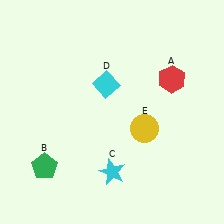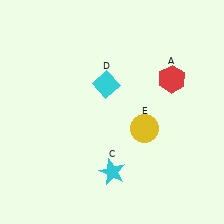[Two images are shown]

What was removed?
The green pentagon (B) was removed in Image 2.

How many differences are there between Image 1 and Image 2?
There is 1 difference between the two images.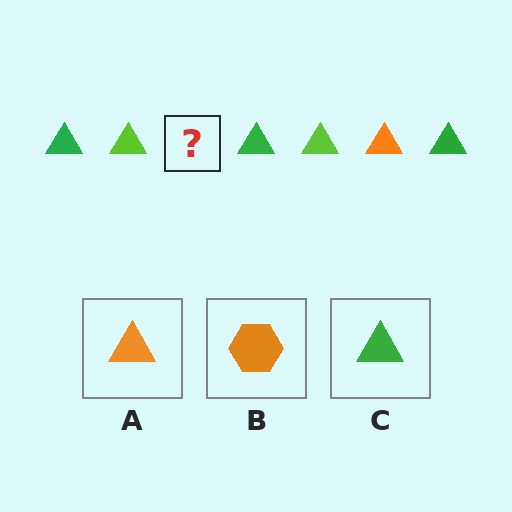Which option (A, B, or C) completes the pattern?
A.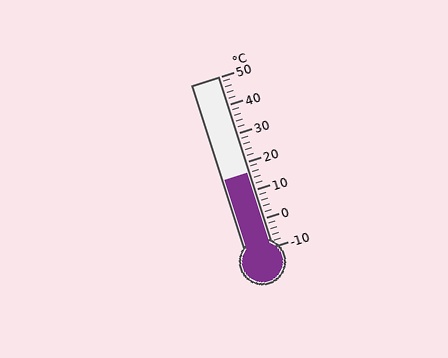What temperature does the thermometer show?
The thermometer shows approximately 16°C.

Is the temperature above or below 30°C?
The temperature is below 30°C.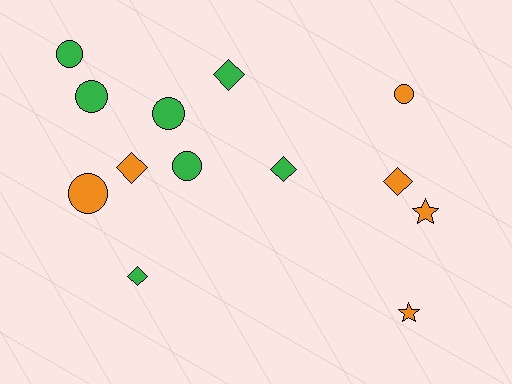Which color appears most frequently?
Green, with 7 objects.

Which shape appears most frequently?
Circle, with 6 objects.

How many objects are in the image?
There are 13 objects.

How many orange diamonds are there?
There are 2 orange diamonds.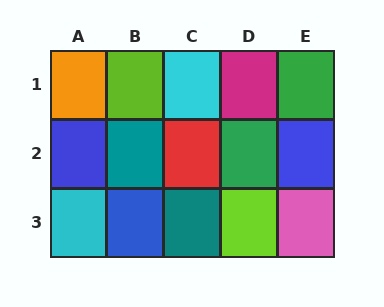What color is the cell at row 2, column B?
Teal.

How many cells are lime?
2 cells are lime.